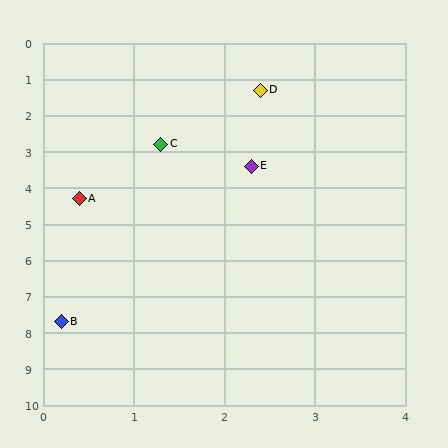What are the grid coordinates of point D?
Point D is at approximately (2.4, 1.3).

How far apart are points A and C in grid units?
Points A and C are about 1.7 grid units apart.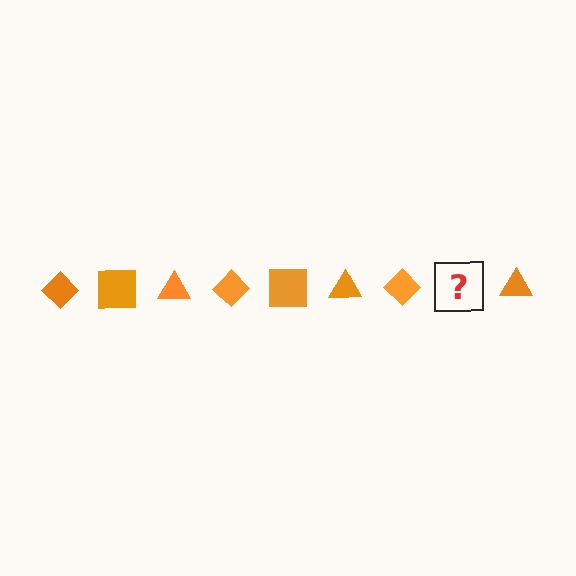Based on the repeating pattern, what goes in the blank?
The blank should be an orange square.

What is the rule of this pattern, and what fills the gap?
The rule is that the pattern cycles through diamond, square, triangle shapes in orange. The gap should be filled with an orange square.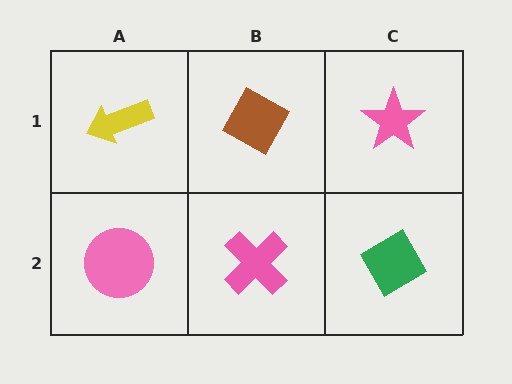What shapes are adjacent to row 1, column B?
A pink cross (row 2, column B), a yellow arrow (row 1, column A), a pink star (row 1, column C).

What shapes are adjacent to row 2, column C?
A pink star (row 1, column C), a pink cross (row 2, column B).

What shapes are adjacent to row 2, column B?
A brown diamond (row 1, column B), a pink circle (row 2, column A), a green diamond (row 2, column C).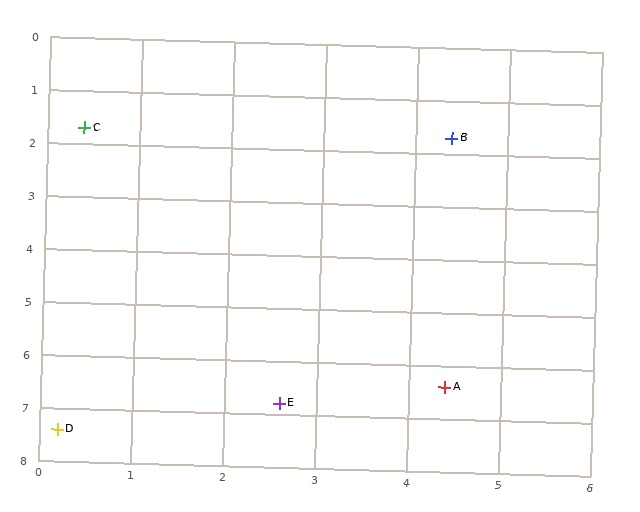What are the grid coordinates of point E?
Point E is at approximately (2.6, 6.8).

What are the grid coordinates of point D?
Point D is at approximately (0.2, 7.4).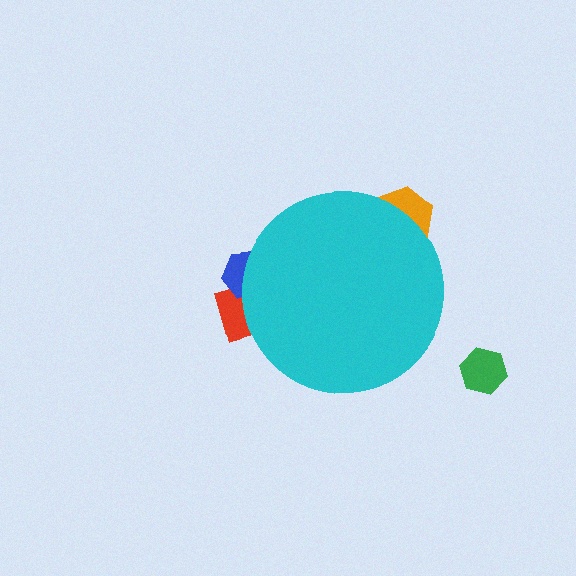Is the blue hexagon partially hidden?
Yes, the blue hexagon is partially hidden behind the cyan circle.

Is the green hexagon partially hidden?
No, the green hexagon is fully visible.